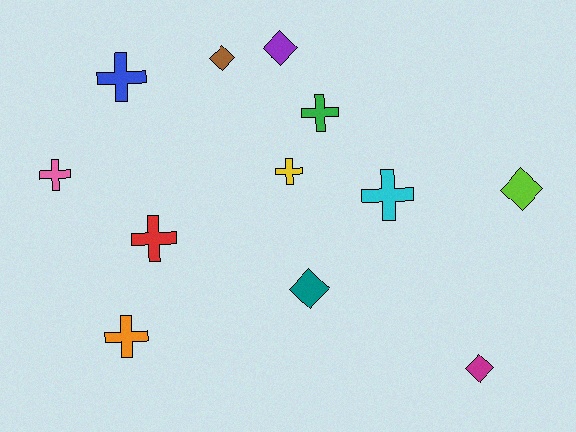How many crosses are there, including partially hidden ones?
There are 7 crosses.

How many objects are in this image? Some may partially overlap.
There are 12 objects.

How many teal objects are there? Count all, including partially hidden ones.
There is 1 teal object.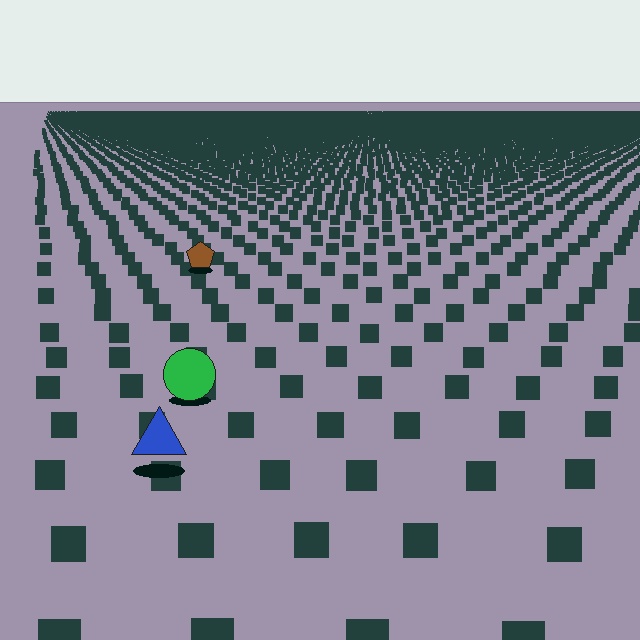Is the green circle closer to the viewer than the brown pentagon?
Yes. The green circle is closer — you can tell from the texture gradient: the ground texture is coarser near it.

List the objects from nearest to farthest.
From nearest to farthest: the blue triangle, the green circle, the brown pentagon.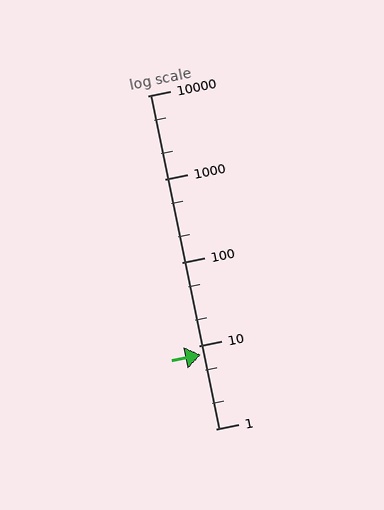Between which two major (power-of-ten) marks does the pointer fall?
The pointer is between 1 and 10.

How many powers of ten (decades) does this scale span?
The scale spans 4 decades, from 1 to 10000.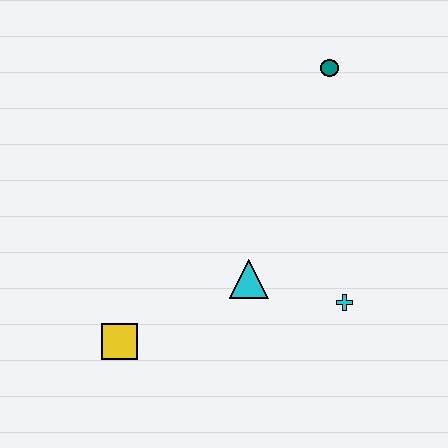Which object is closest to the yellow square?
The cyan triangle is closest to the yellow square.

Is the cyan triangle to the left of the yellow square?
No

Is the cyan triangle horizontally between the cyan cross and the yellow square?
Yes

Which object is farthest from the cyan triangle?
The teal circle is farthest from the cyan triangle.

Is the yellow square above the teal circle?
No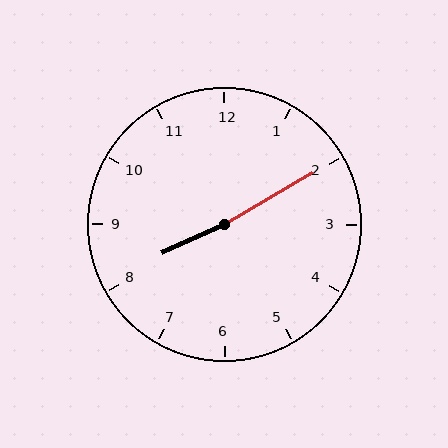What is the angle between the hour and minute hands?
Approximately 175 degrees.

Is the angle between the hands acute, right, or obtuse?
It is obtuse.